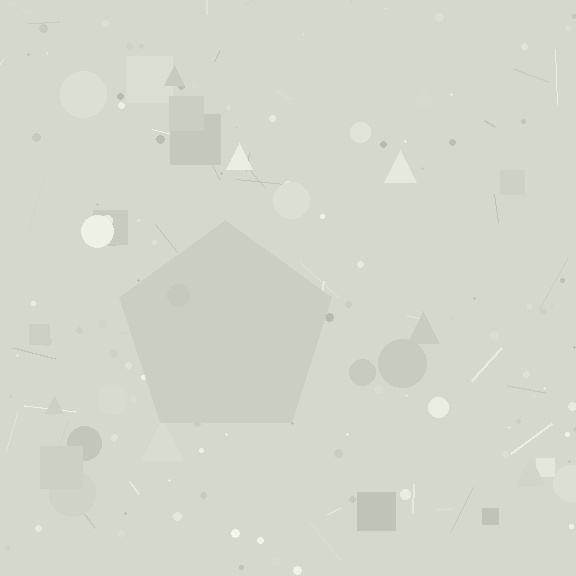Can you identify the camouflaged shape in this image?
The camouflaged shape is a pentagon.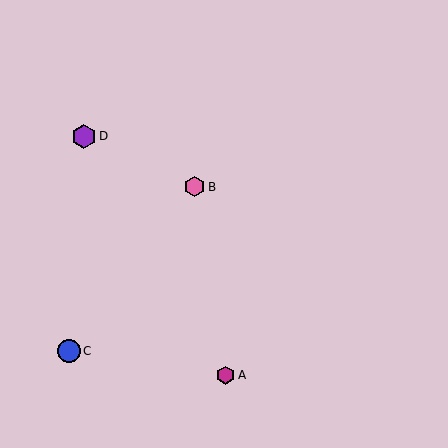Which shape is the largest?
The purple hexagon (labeled D) is the largest.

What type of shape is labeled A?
Shape A is a magenta hexagon.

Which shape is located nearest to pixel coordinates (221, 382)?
The magenta hexagon (labeled A) at (226, 375) is nearest to that location.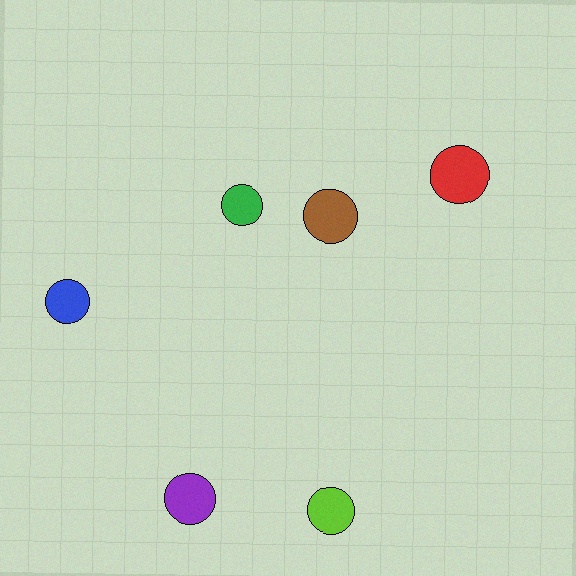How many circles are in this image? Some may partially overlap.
There are 6 circles.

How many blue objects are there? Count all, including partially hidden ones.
There is 1 blue object.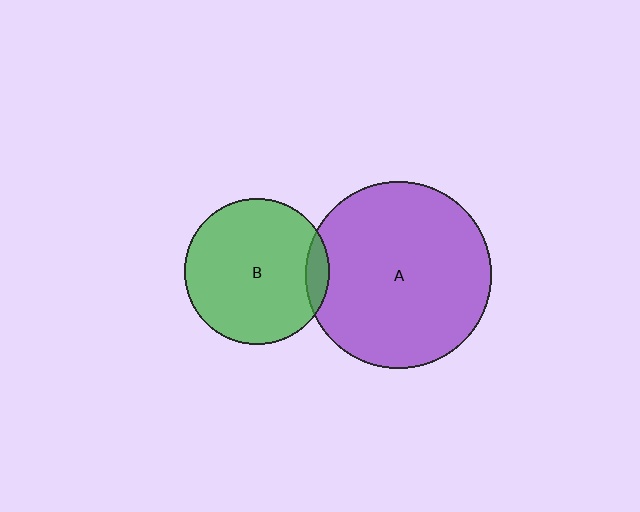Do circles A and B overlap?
Yes.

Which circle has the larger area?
Circle A (purple).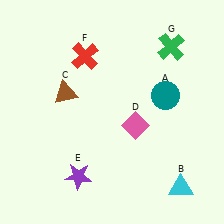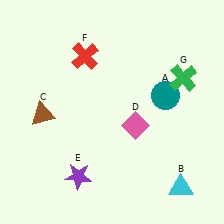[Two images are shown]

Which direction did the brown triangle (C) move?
The brown triangle (C) moved left.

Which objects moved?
The objects that moved are: the brown triangle (C), the green cross (G).